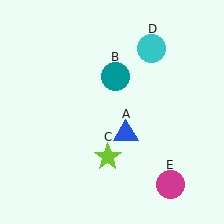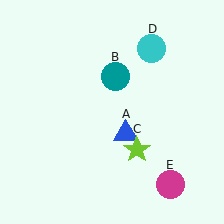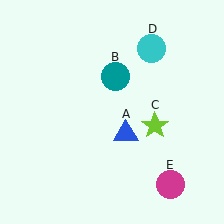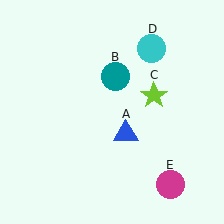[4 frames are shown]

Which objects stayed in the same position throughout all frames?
Blue triangle (object A) and teal circle (object B) and cyan circle (object D) and magenta circle (object E) remained stationary.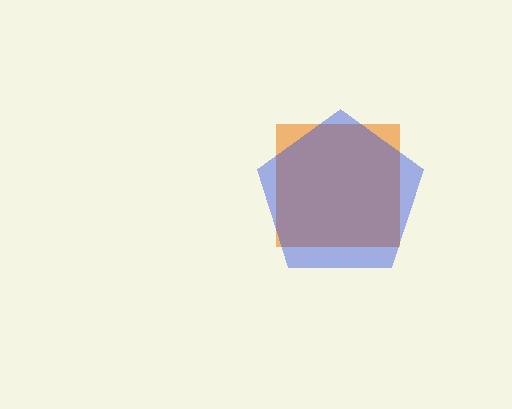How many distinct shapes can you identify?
There are 2 distinct shapes: an orange square, a blue pentagon.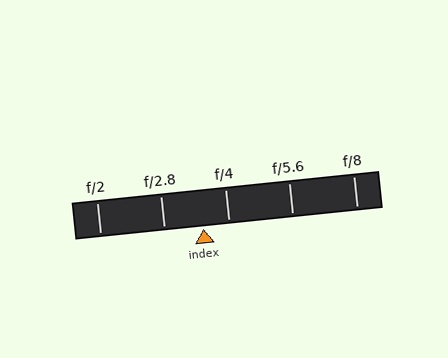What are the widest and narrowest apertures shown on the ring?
The widest aperture shown is f/2 and the narrowest is f/8.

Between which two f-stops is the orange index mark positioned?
The index mark is between f/2.8 and f/4.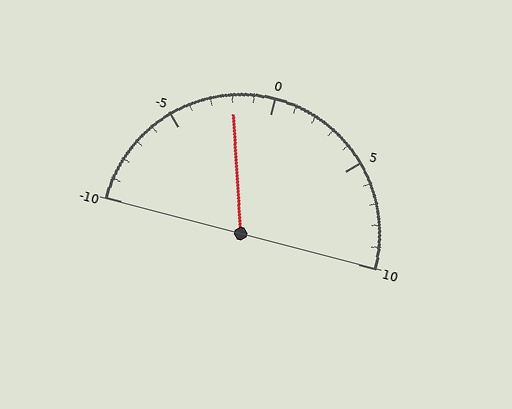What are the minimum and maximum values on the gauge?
The gauge ranges from -10 to 10.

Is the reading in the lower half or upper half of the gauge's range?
The reading is in the lower half of the range (-10 to 10).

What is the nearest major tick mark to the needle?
The nearest major tick mark is 0.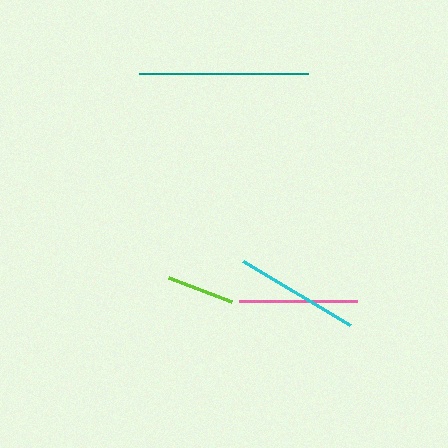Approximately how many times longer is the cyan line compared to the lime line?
The cyan line is approximately 1.9 times the length of the lime line.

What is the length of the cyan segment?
The cyan segment is approximately 125 pixels long.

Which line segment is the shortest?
The lime line is the shortest at approximately 68 pixels.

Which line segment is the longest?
The teal line is the longest at approximately 169 pixels.